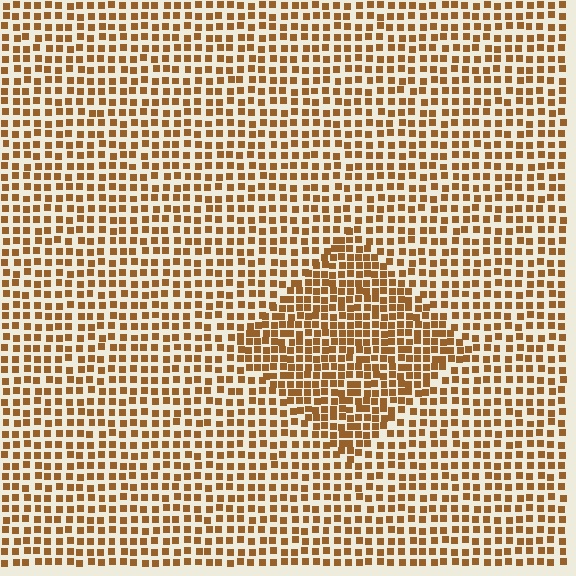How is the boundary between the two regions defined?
The boundary is defined by a change in element density (approximately 1.6x ratio). All elements are the same color, size, and shape.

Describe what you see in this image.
The image contains small brown elements arranged at two different densities. A diamond-shaped region is visible where the elements are more densely packed than the surrounding area.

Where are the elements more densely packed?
The elements are more densely packed inside the diamond boundary.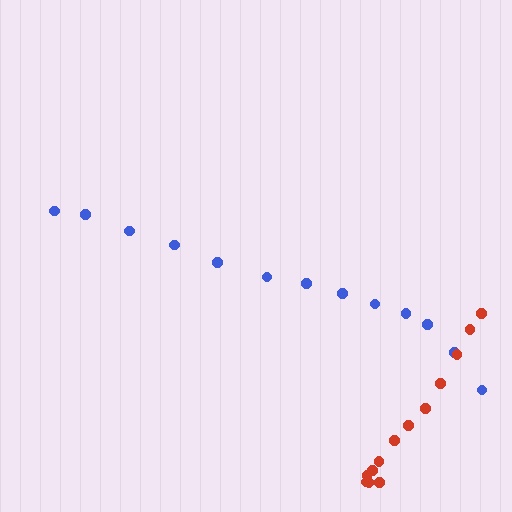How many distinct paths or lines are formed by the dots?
There are 2 distinct paths.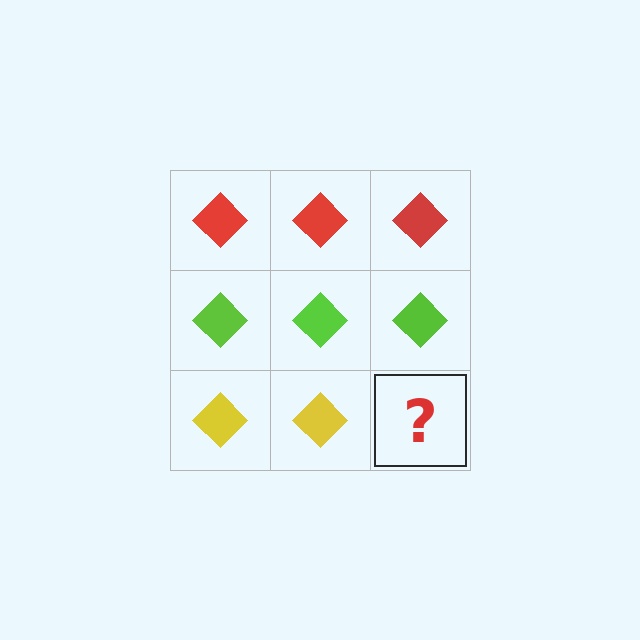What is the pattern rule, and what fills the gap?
The rule is that each row has a consistent color. The gap should be filled with a yellow diamond.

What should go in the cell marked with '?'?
The missing cell should contain a yellow diamond.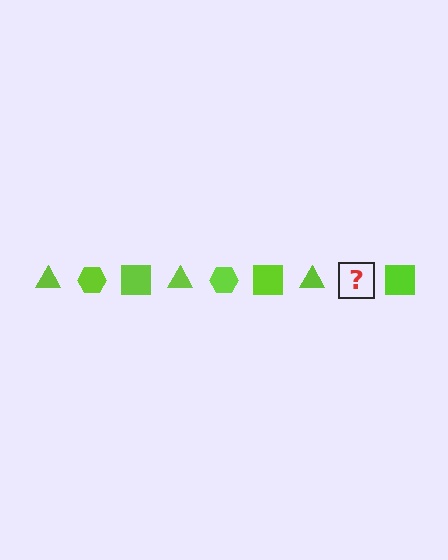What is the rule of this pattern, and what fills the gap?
The rule is that the pattern cycles through triangle, hexagon, square shapes in lime. The gap should be filled with a lime hexagon.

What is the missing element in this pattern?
The missing element is a lime hexagon.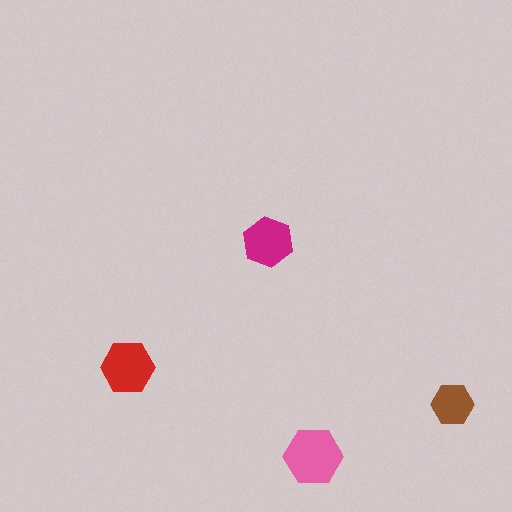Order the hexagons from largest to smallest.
the pink one, the red one, the magenta one, the brown one.